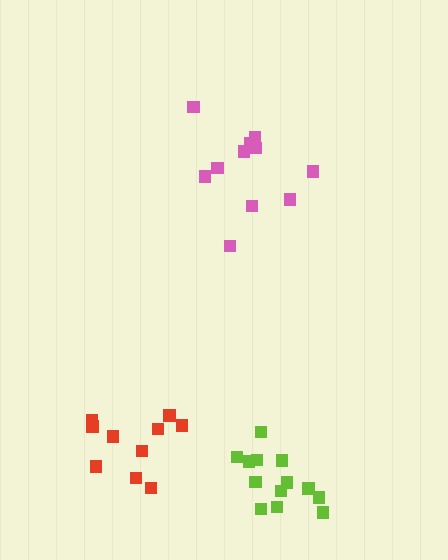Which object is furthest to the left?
The red cluster is leftmost.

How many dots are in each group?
Group 1: 13 dots, Group 2: 11 dots, Group 3: 10 dots (34 total).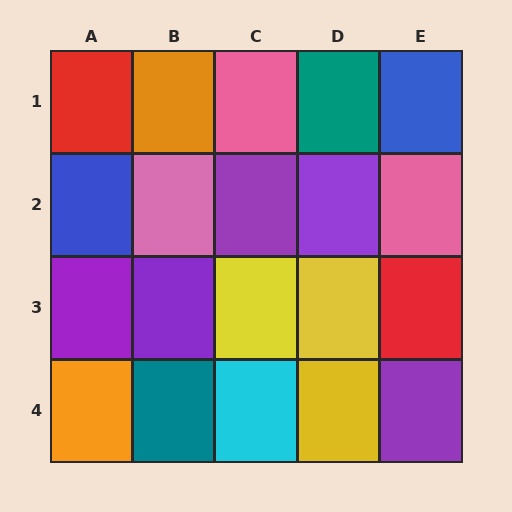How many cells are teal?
2 cells are teal.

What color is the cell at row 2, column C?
Purple.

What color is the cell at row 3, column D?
Yellow.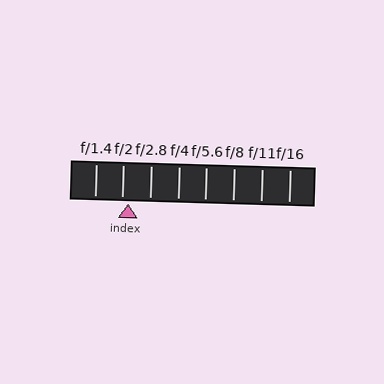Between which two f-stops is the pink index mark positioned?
The index mark is between f/2 and f/2.8.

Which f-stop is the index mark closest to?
The index mark is closest to f/2.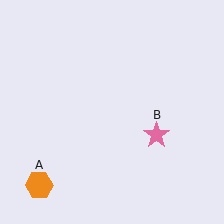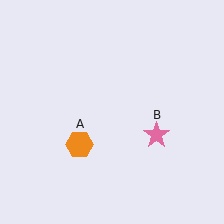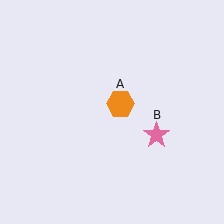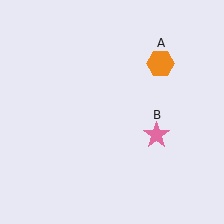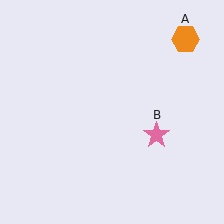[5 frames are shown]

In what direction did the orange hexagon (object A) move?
The orange hexagon (object A) moved up and to the right.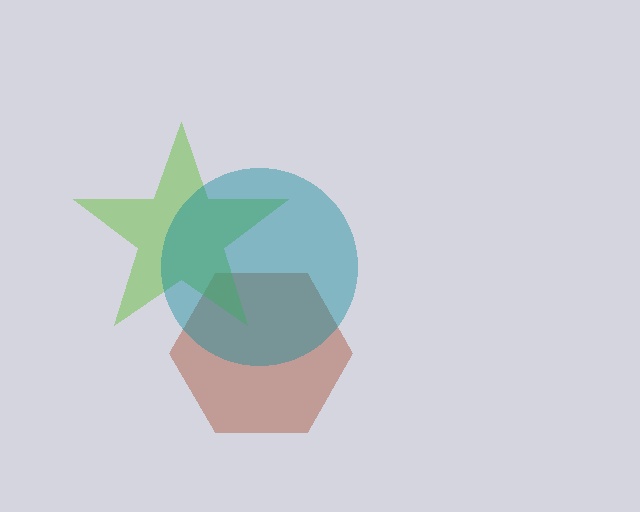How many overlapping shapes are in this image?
There are 3 overlapping shapes in the image.